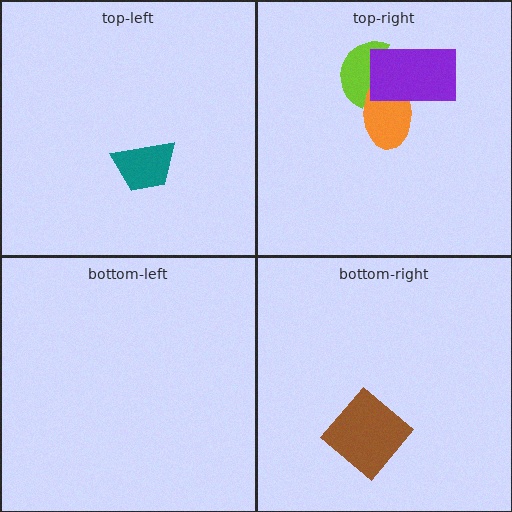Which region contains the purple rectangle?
The top-right region.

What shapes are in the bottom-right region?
The brown diamond.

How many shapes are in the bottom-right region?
1.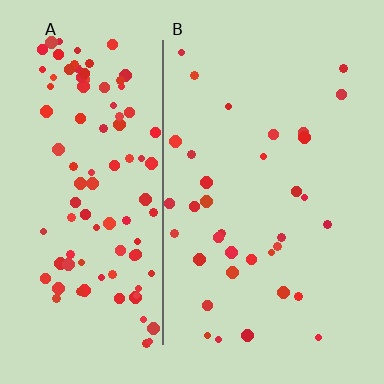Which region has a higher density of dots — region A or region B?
A (the left).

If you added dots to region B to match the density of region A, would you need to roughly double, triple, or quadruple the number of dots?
Approximately triple.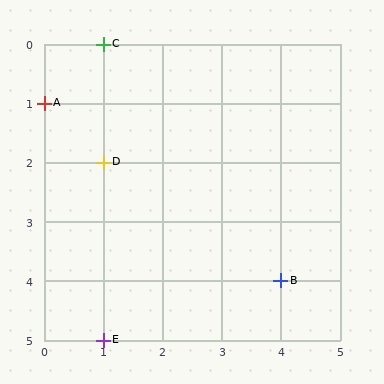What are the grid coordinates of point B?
Point B is at grid coordinates (4, 4).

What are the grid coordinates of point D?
Point D is at grid coordinates (1, 2).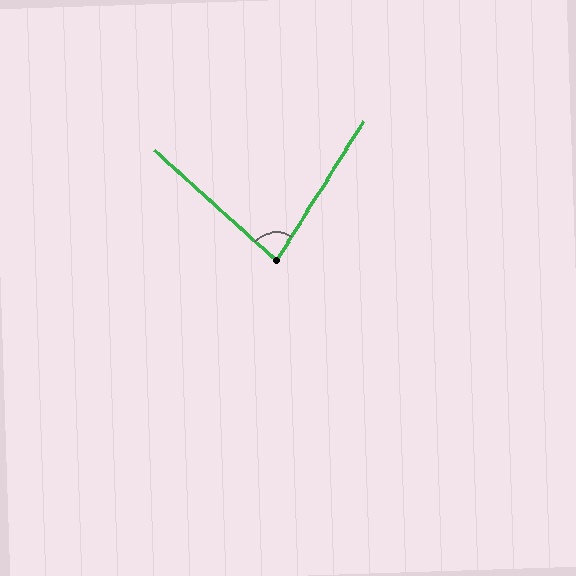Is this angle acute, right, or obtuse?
It is acute.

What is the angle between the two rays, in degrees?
Approximately 80 degrees.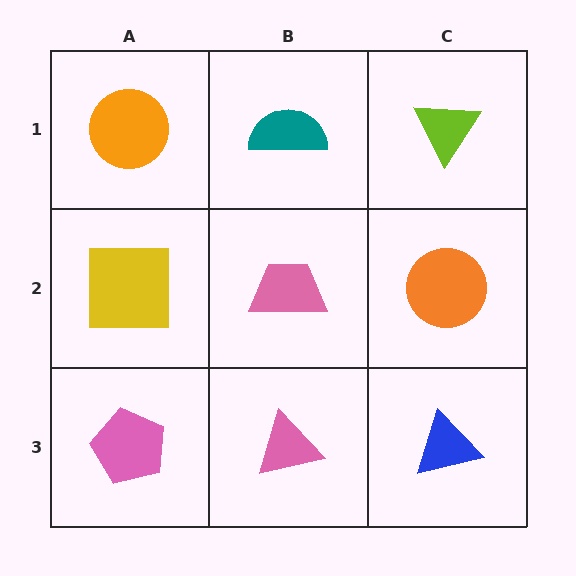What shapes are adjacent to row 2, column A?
An orange circle (row 1, column A), a pink pentagon (row 3, column A), a pink trapezoid (row 2, column B).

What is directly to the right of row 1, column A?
A teal semicircle.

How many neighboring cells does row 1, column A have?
2.